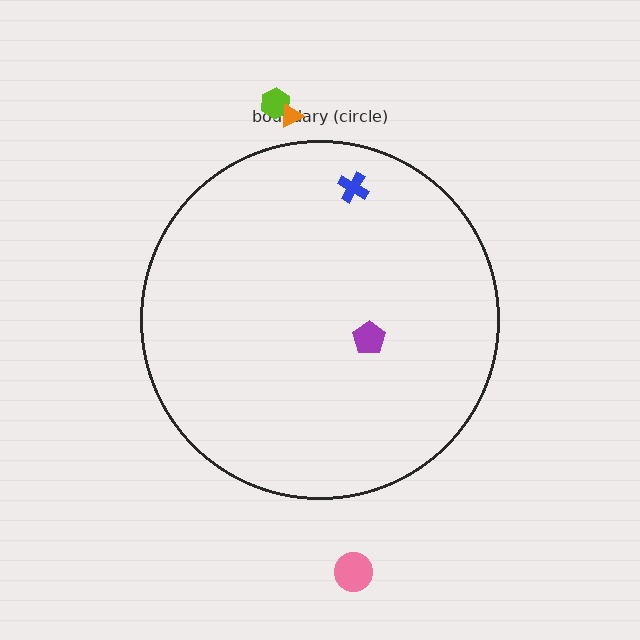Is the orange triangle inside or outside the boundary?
Outside.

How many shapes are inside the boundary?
2 inside, 3 outside.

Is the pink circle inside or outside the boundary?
Outside.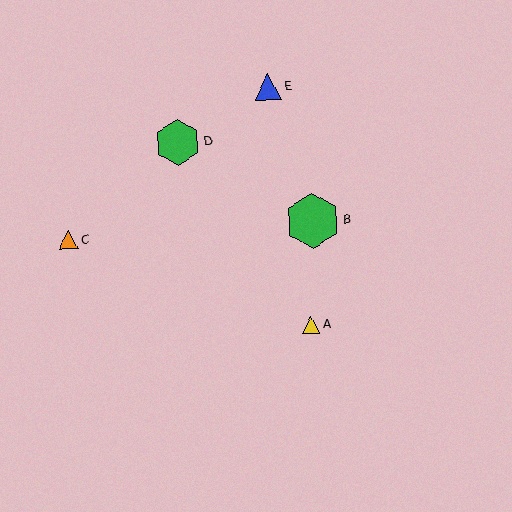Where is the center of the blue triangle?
The center of the blue triangle is at (268, 86).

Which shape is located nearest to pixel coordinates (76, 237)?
The orange triangle (labeled C) at (68, 240) is nearest to that location.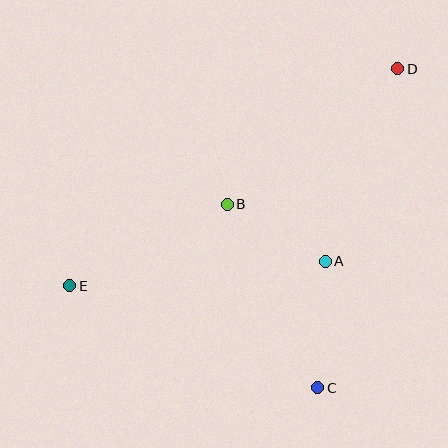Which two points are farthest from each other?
Points D and E are farthest from each other.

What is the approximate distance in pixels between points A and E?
The distance between A and E is approximately 257 pixels.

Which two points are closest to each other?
Points A and B are closest to each other.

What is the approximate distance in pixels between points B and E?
The distance between B and E is approximately 178 pixels.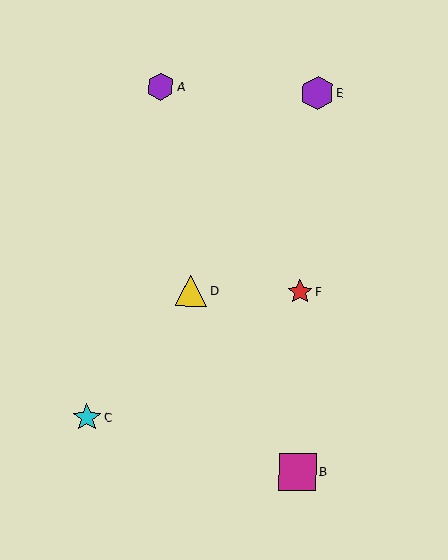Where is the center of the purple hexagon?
The center of the purple hexagon is at (161, 87).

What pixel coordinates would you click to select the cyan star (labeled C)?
Click at (87, 418) to select the cyan star C.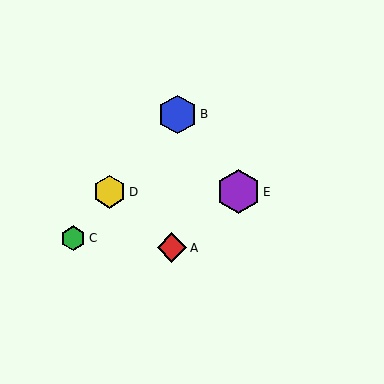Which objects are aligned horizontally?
Objects D, E are aligned horizontally.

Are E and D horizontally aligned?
Yes, both are at y≈192.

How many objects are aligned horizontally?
2 objects (D, E) are aligned horizontally.